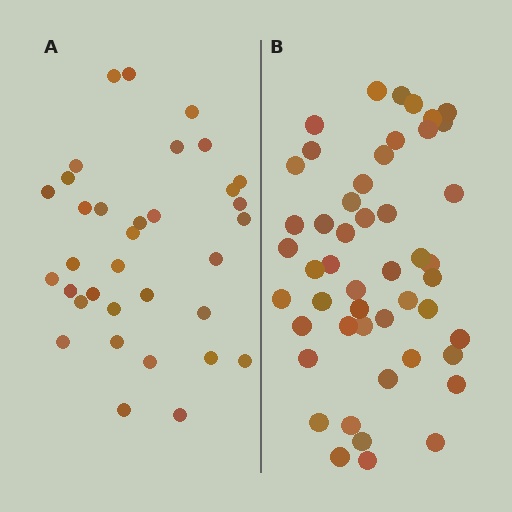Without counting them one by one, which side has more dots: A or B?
Region B (the right region) has more dots.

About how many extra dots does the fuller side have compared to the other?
Region B has approximately 15 more dots than region A.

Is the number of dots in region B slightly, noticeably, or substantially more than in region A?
Region B has noticeably more, but not dramatically so. The ratio is roughly 1.4 to 1.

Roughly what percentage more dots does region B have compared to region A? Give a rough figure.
About 45% more.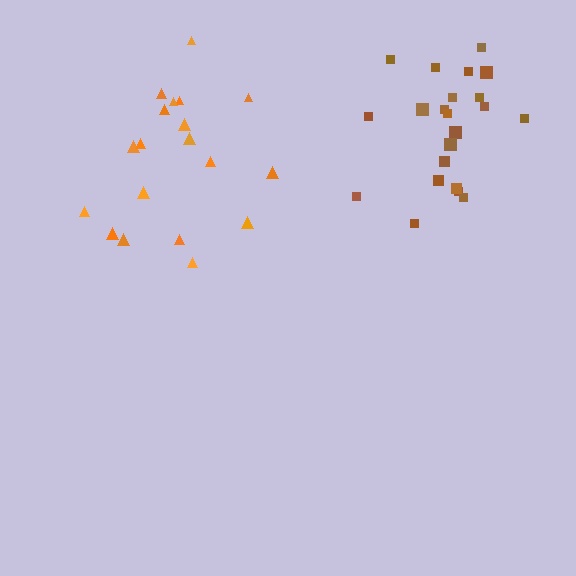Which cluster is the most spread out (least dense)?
Orange.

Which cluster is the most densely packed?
Brown.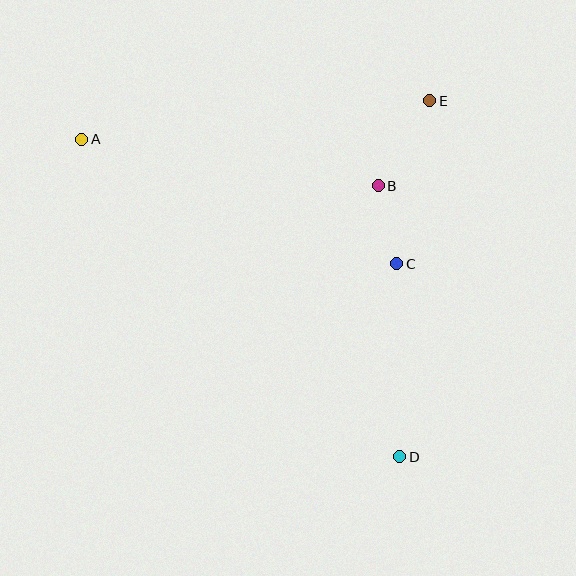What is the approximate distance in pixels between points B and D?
The distance between B and D is approximately 272 pixels.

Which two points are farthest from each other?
Points A and D are farthest from each other.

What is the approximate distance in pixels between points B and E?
The distance between B and E is approximately 99 pixels.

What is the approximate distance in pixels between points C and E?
The distance between C and E is approximately 166 pixels.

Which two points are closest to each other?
Points B and C are closest to each other.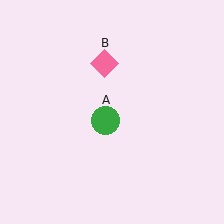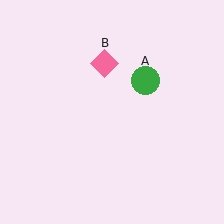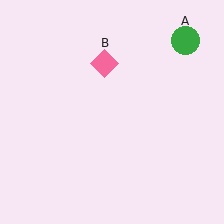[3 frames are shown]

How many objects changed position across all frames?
1 object changed position: green circle (object A).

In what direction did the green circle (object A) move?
The green circle (object A) moved up and to the right.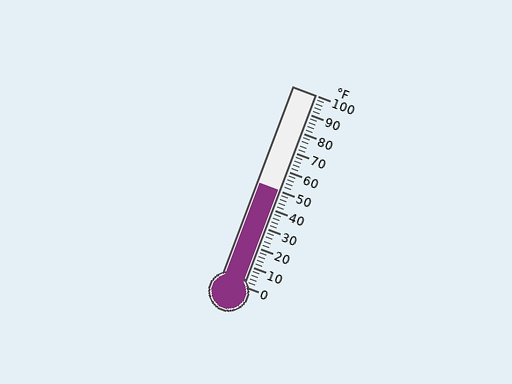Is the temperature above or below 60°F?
The temperature is below 60°F.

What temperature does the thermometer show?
The thermometer shows approximately 50°F.